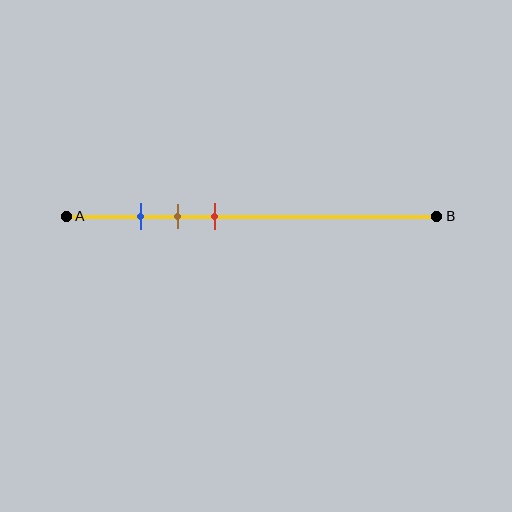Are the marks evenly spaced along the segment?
Yes, the marks are approximately evenly spaced.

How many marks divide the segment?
There are 3 marks dividing the segment.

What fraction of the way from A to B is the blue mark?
The blue mark is approximately 20% (0.2) of the way from A to B.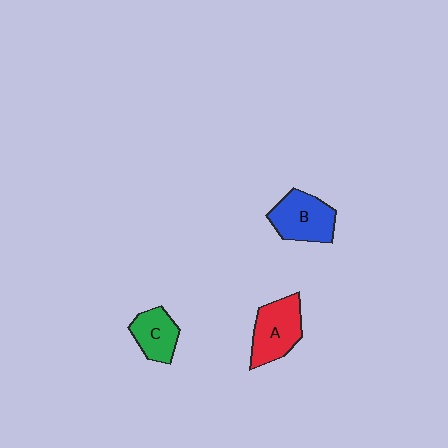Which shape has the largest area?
Shape A (red).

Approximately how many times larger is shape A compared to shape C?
Approximately 1.4 times.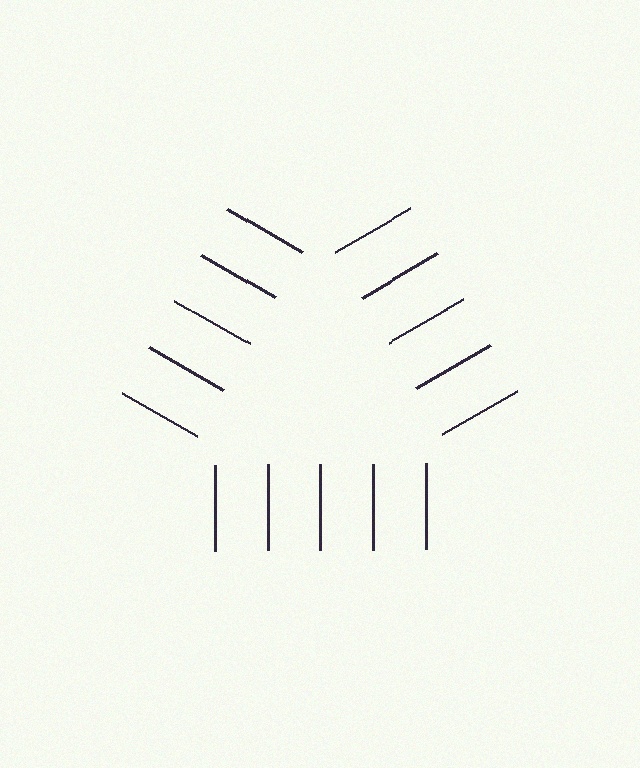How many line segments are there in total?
15 — 5 along each of the 3 edges.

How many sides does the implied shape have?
3 sides — the line-ends trace a triangle.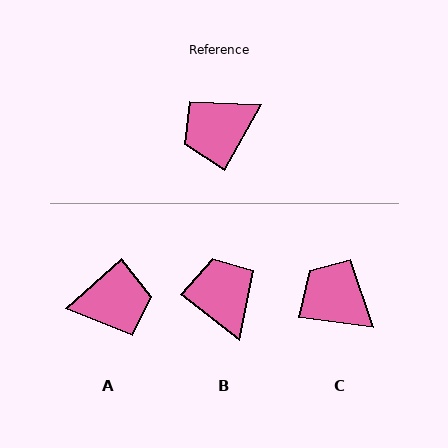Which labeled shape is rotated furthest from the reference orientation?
A, about 161 degrees away.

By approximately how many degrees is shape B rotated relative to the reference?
Approximately 99 degrees clockwise.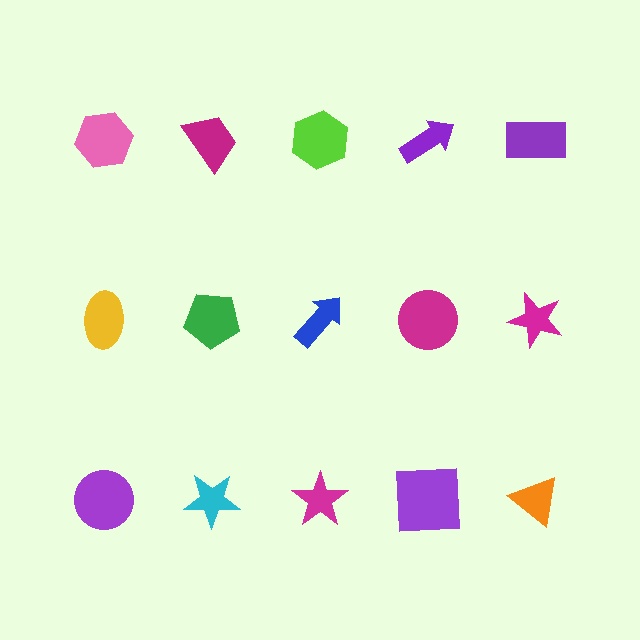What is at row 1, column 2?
A magenta trapezoid.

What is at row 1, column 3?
A lime hexagon.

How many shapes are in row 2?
5 shapes.